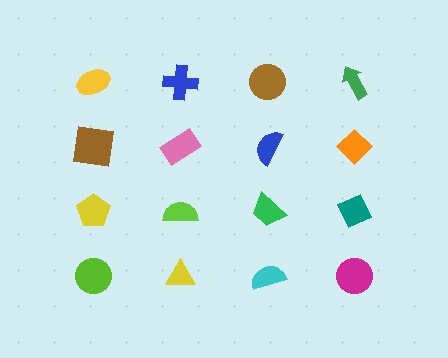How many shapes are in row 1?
4 shapes.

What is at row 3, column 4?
A teal diamond.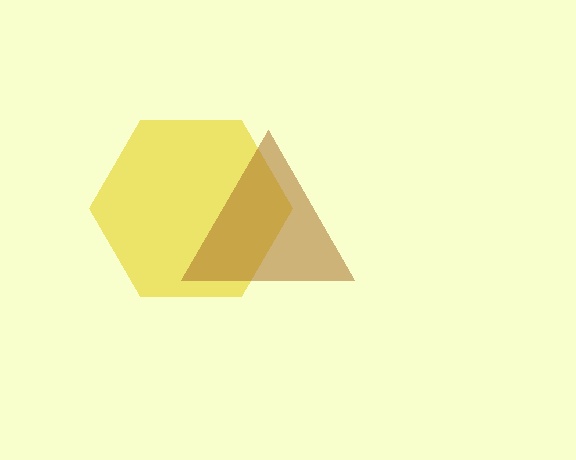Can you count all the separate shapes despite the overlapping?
Yes, there are 2 separate shapes.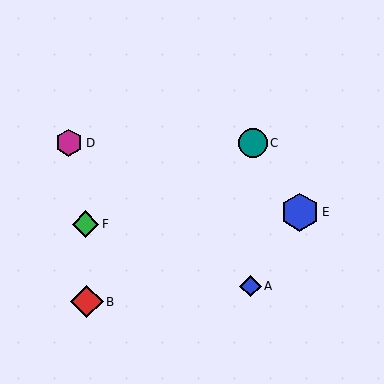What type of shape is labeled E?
Shape E is a blue hexagon.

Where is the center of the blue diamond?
The center of the blue diamond is at (250, 286).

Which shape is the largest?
The blue hexagon (labeled E) is the largest.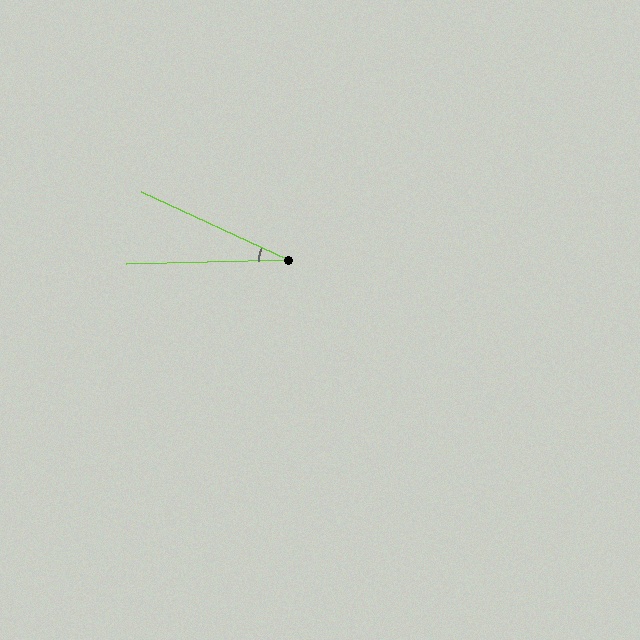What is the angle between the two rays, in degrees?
Approximately 26 degrees.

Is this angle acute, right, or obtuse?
It is acute.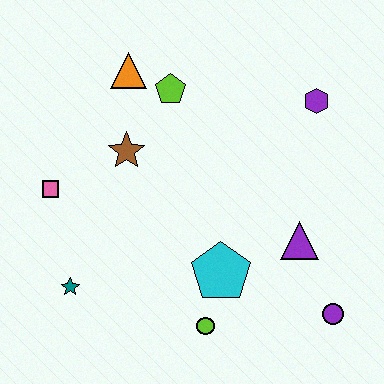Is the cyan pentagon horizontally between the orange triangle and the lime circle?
No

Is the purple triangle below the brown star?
Yes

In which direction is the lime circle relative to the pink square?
The lime circle is to the right of the pink square.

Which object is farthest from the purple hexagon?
The teal star is farthest from the purple hexagon.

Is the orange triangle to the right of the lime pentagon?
No